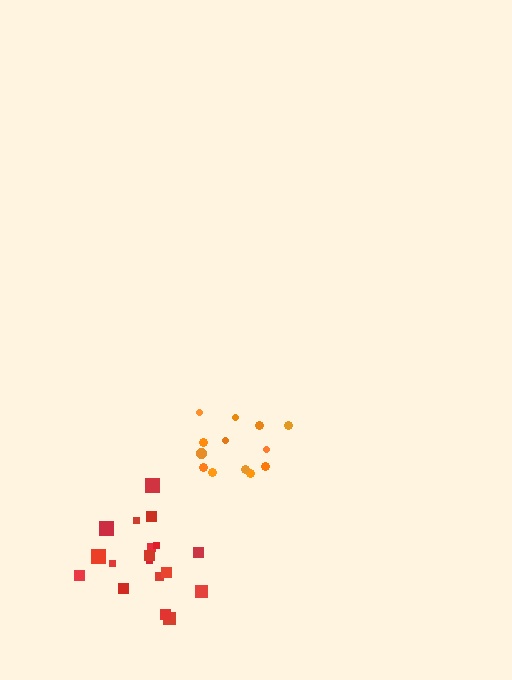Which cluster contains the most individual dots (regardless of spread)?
Red (18).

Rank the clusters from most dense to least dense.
red, orange.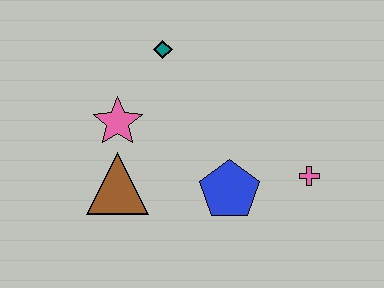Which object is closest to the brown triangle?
The pink star is closest to the brown triangle.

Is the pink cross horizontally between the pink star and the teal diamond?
No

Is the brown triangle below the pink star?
Yes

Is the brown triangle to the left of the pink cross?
Yes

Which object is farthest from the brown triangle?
The pink cross is farthest from the brown triangle.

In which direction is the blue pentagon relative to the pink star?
The blue pentagon is to the right of the pink star.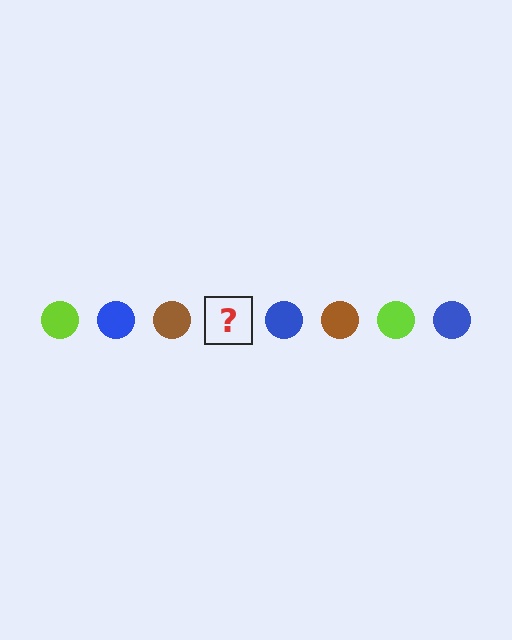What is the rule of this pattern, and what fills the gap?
The rule is that the pattern cycles through lime, blue, brown circles. The gap should be filled with a lime circle.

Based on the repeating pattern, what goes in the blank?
The blank should be a lime circle.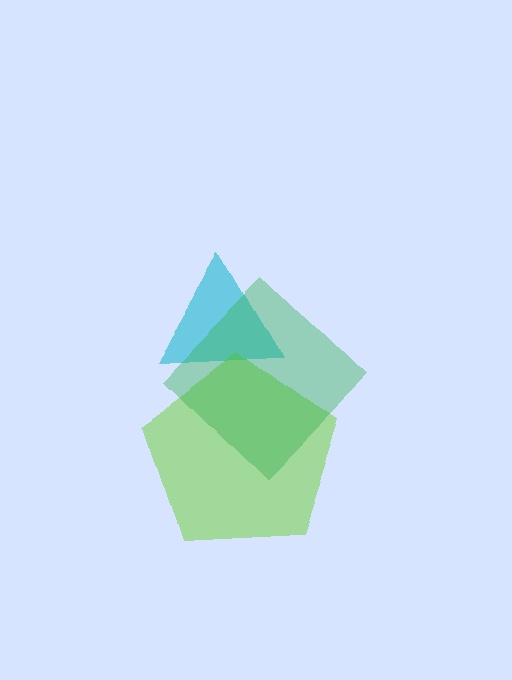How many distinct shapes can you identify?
There are 3 distinct shapes: a cyan triangle, a lime pentagon, a green diamond.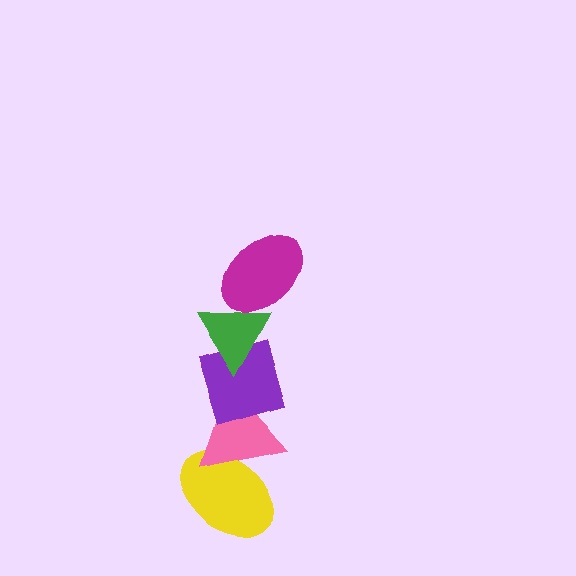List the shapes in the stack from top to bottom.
From top to bottom: the magenta ellipse, the green triangle, the purple diamond, the pink triangle, the yellow ellipse.